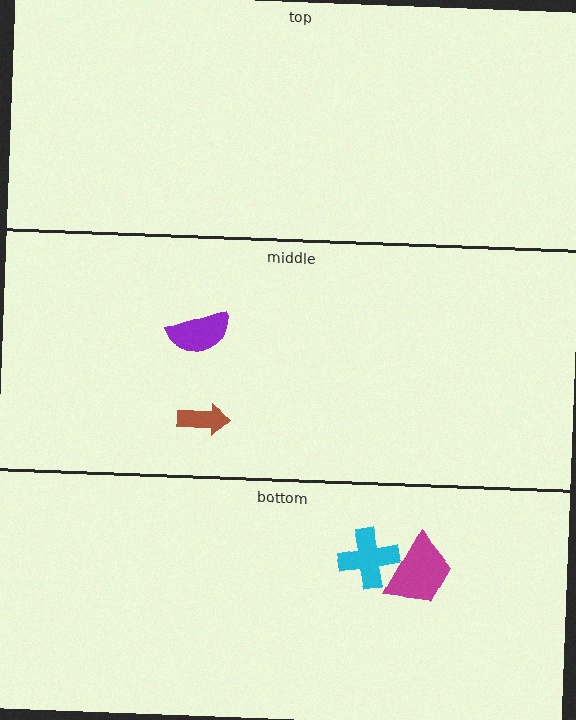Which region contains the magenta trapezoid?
The bottom region.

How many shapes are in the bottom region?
2.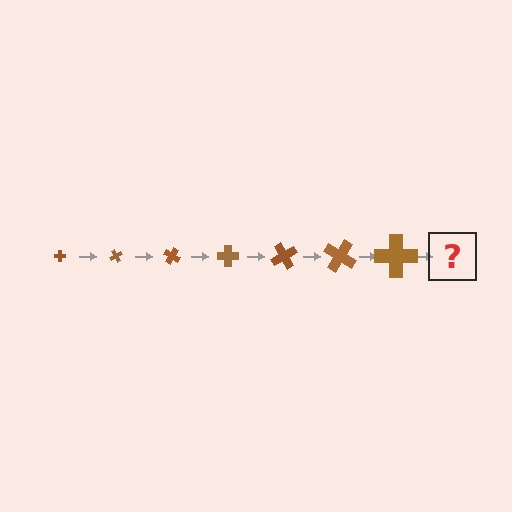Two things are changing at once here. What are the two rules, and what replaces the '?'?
The two rules are that the cross grows larger each step and it rotates 60 degrees each step. The '?' should be a cross, larger than the previous one and rotated 420 degrees from the start.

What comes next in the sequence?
The next element should be a cross, larger than the previous one and rotated 420 degrees from the start.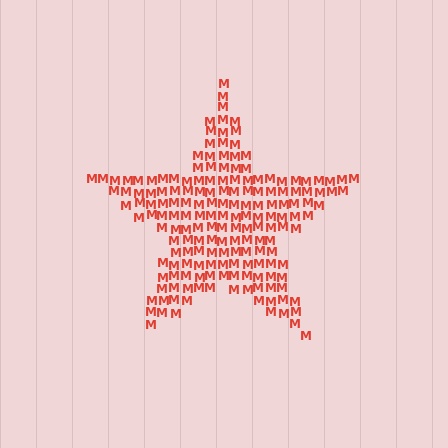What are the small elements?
The small elements are letter M's.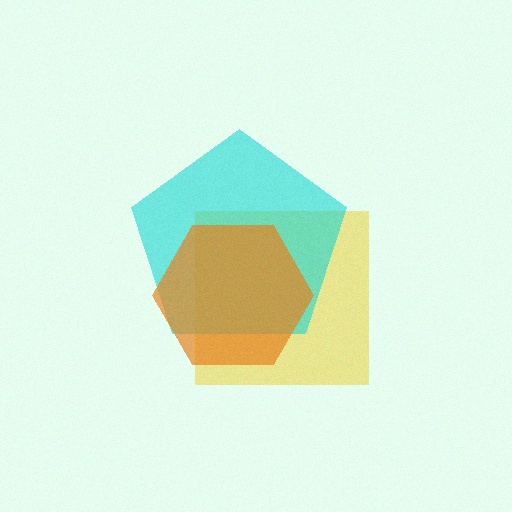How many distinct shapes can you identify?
There are 3 distinct shapes: a yellow square, a cyan pentagon, an orange hexagon.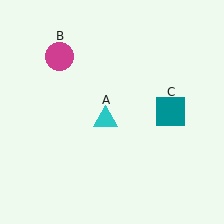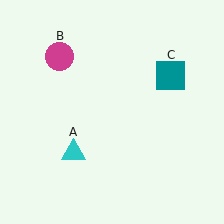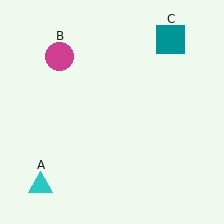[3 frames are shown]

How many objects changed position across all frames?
2 objects changed position: cyan triangle (object A), teal square (object C).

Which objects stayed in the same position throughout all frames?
Magenta circle (object B) remained stationary.